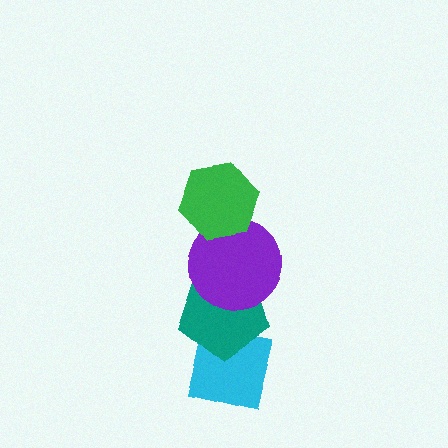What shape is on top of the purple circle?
The green hexagon is on top of the purple circle.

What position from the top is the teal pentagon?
The teal pentagon is 3rd from the top.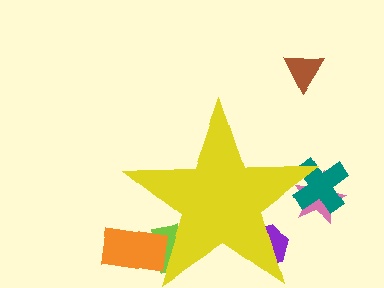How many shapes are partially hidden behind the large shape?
5 shapes are partially hidden.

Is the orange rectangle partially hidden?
Yes, the orange rectangle is partially hidden behind the yellow star.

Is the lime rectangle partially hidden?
Yes, the lime rectangle is partially hidden behind the yellow star.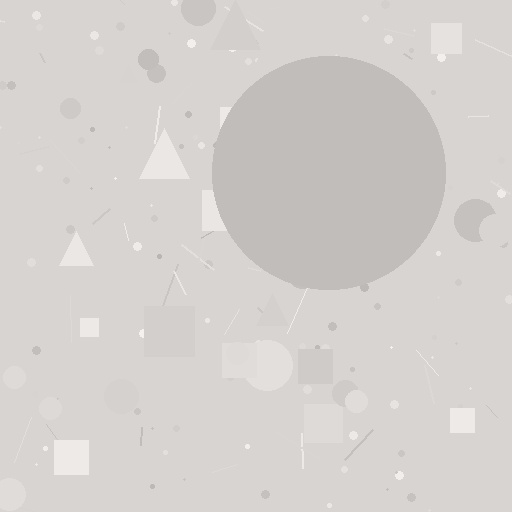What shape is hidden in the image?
A circle is hidden in the image.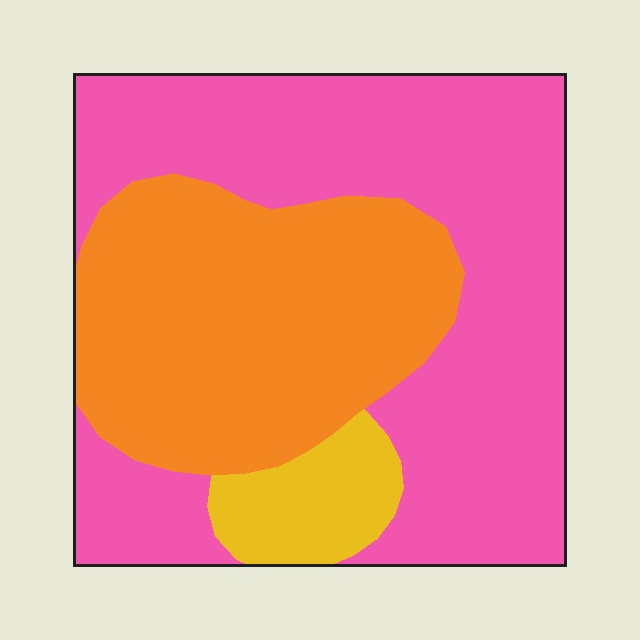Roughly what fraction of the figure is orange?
Orange takes up about three eighths (3/8) of the figure.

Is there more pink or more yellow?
Pink.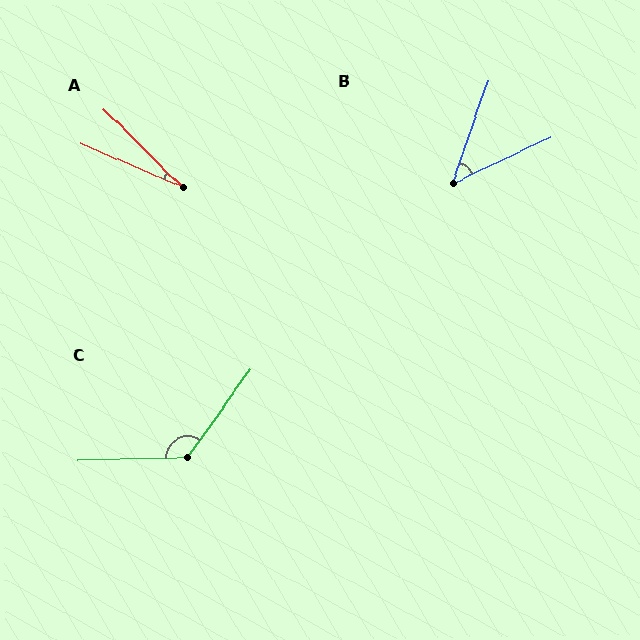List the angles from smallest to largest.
A (22°), B (45°), C (127°).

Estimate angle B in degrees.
Approximately 45 degrees.